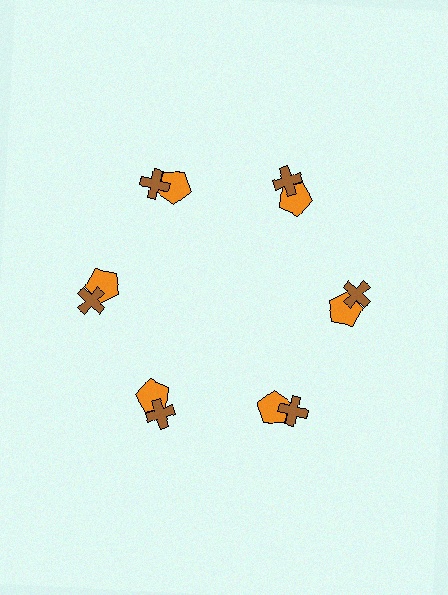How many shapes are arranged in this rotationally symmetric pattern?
There are 12 shapes, arranged in 6 groups of 2.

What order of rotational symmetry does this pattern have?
This pattern has 6-fold rotational symmetry.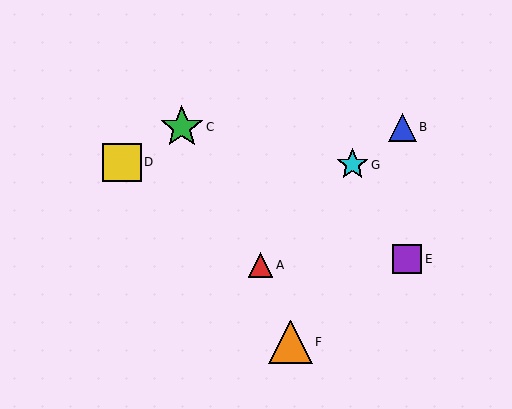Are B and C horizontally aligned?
Yes, both are at y≈127.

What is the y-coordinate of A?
Object A is at y≈265.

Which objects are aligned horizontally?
Objects B, C are aligned horizontally.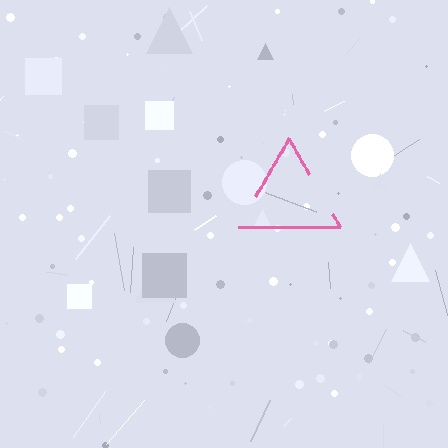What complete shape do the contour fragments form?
The contour fragments form a triangle.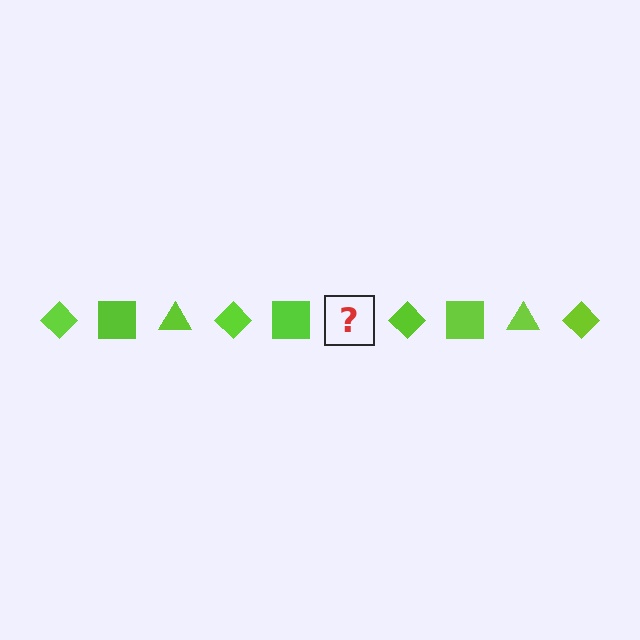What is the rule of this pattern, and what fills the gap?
The rule is that the pattern cycles through diamond, square, triangle shapes in lime. The gap should be filled with a lime triangle.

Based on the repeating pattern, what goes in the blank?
The blank should be a lime triangle.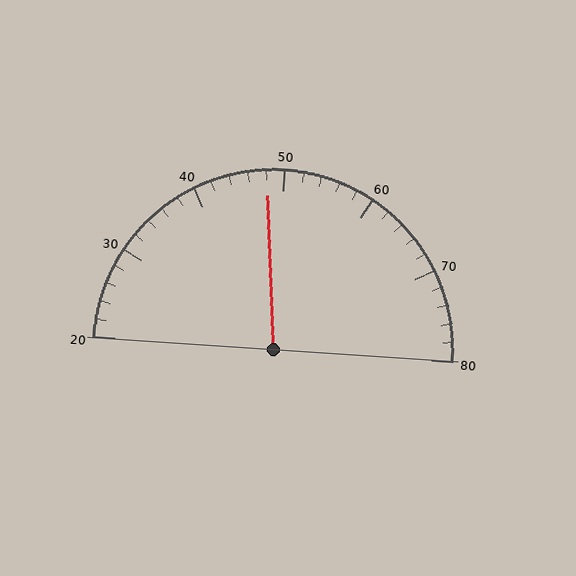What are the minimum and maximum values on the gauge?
The gauge ranges from 20 to 80.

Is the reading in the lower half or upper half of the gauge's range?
The reading is in the lower half of the range (20 to 80).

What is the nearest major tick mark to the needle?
The nearest major tick mark is 50.